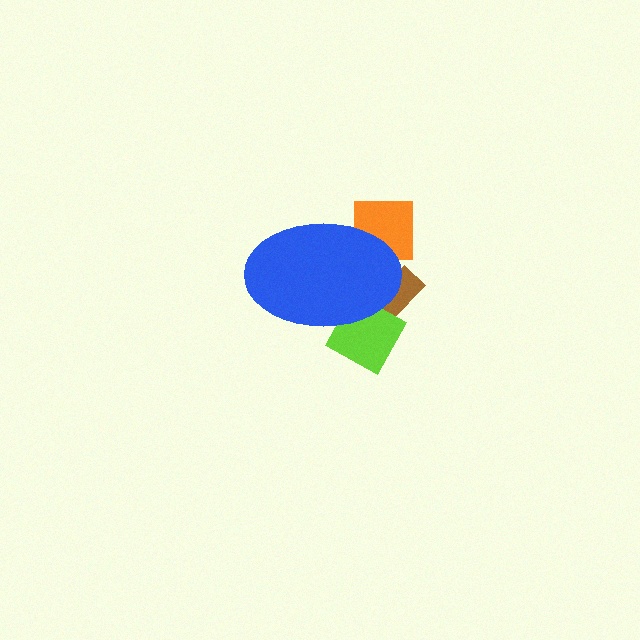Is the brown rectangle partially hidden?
Yes, the brown rectangle is partially hidden behind the blue ellipse.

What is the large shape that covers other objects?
A blue ellipse.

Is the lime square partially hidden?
Yes, the lime square is partially hidden behind the blue ellipse.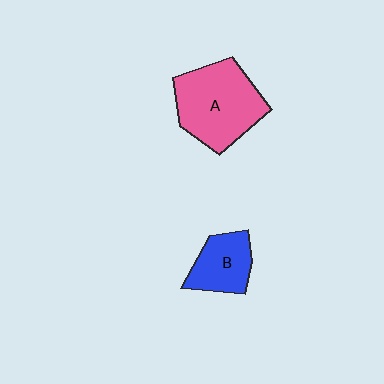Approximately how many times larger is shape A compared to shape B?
Approximately 1.9 times.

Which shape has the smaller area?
Shape B (blue).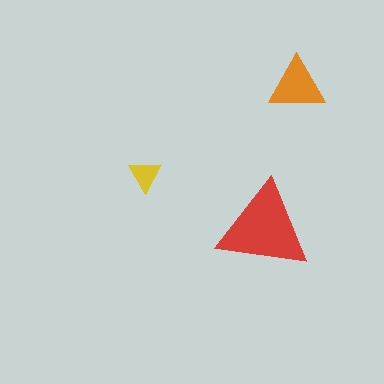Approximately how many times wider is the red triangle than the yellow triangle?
About 2.5 times wider.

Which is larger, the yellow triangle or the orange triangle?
The orange one.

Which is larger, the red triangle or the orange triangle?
The red one.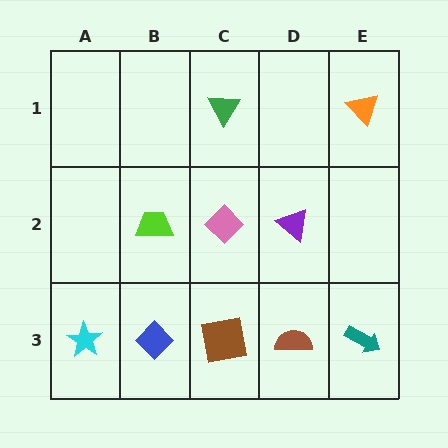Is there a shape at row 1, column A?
No, that cell is empty.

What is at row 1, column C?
A green triangle.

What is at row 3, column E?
A teal arrow.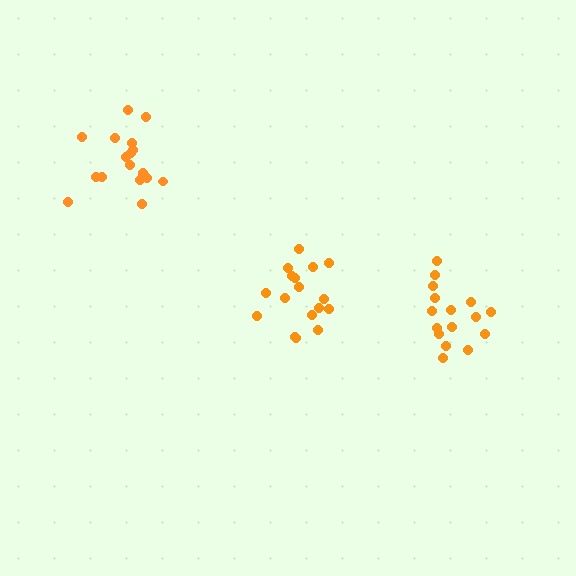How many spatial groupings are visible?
There are 3 spatial groupings.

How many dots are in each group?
Group 1: 17 dots, Group 2: 16 dots, Group 3: 17 dots (50 total).